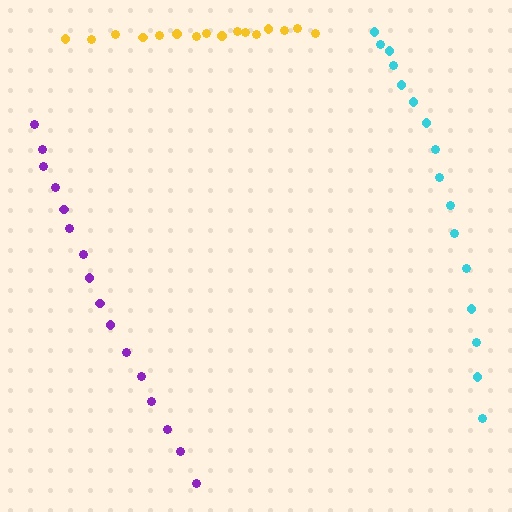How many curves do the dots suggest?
There are 3 distinct paths.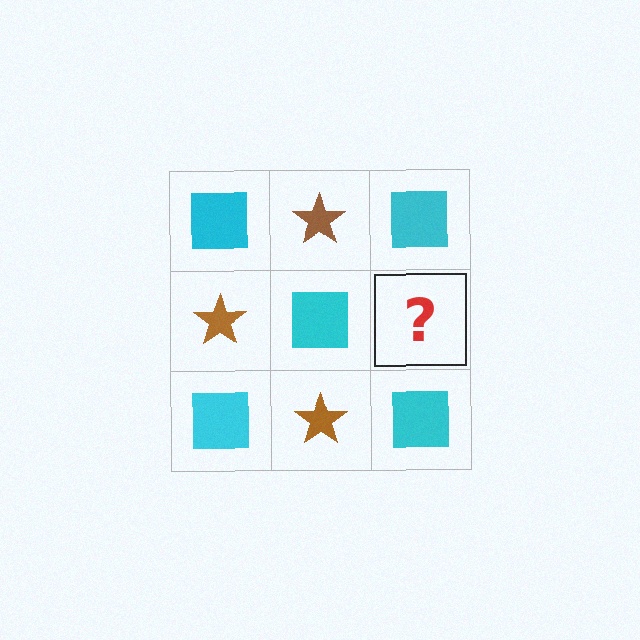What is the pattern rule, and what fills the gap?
The rule is that it alternates cyan square and brown star in a checkerboard pattern. The gap should be filled with a brown star.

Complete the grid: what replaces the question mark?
The question mark should be replaced with a brown star.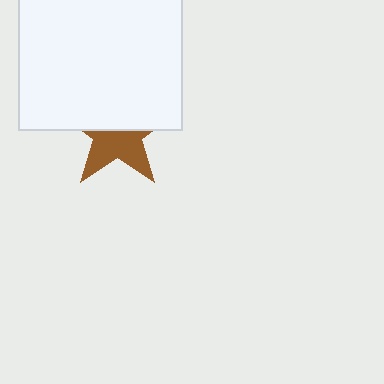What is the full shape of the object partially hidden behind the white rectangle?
The partially hidden object is a brown star.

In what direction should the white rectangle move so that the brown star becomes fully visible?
The white rectangle should move up. That is the shortest direction to clear the overlap and leave the brown star fully visible.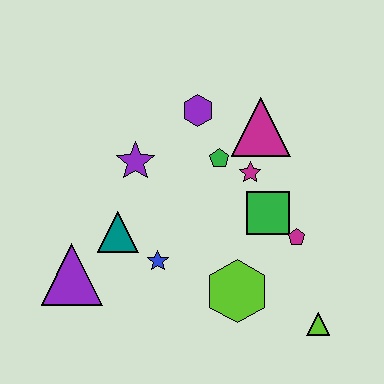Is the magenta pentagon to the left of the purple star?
No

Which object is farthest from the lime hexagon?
The purple hexagon is farthest from the lime hexagon.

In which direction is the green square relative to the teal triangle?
The green square is to the right of the teal triangle.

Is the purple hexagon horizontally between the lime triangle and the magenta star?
No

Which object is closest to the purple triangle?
The teal triangle is closest to the purple triangle.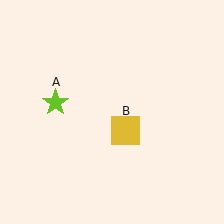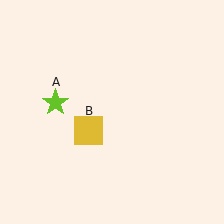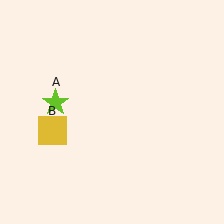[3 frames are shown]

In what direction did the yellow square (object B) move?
The yellow square (object B) moved left.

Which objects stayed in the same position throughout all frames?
Lime star (object A) remained stationary.